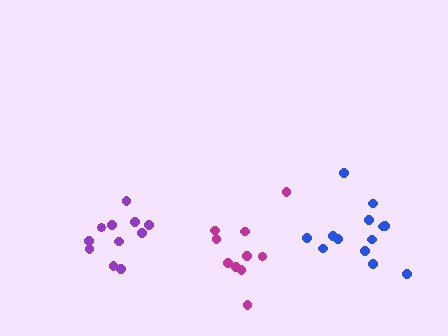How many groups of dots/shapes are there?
There are 3 groups.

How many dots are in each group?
Group 1: 10 dots, Group 2: 13 dots, Group 3: 11 dots (34 total).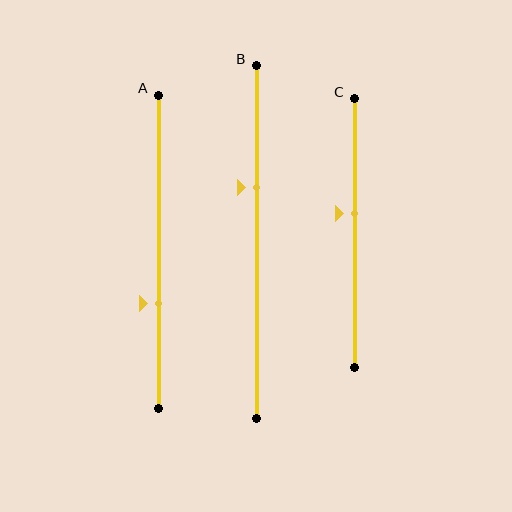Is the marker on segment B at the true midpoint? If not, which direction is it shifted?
No, the marker on segment B is shifted upward by about 15% of the segment length.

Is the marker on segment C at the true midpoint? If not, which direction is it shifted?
No, the marker on segment C is shifted upward by about 7% of the segment length.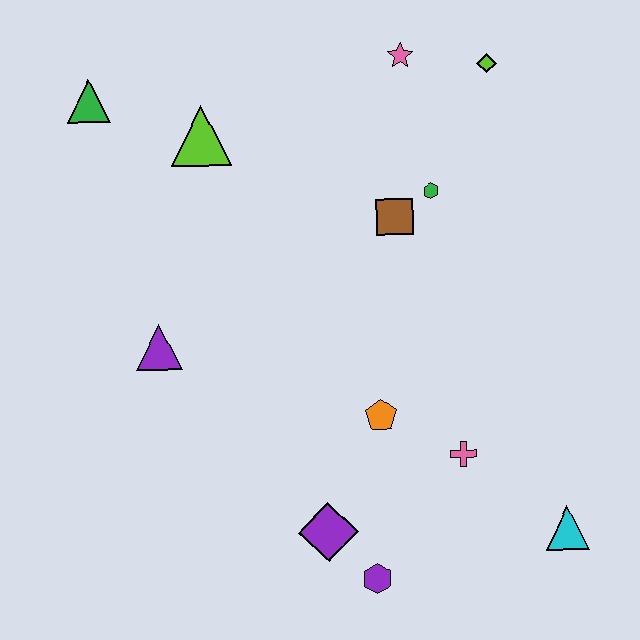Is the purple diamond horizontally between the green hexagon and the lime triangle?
Yes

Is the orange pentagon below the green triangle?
Yes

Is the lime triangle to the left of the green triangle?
No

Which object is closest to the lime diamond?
The pink star is closest to the lime diamond.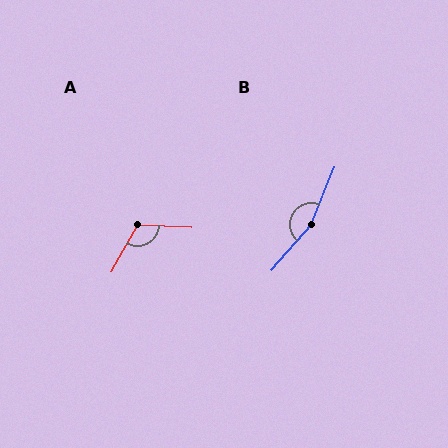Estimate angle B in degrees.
Approximately 162 degrees.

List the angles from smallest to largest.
A (117°), B (162°).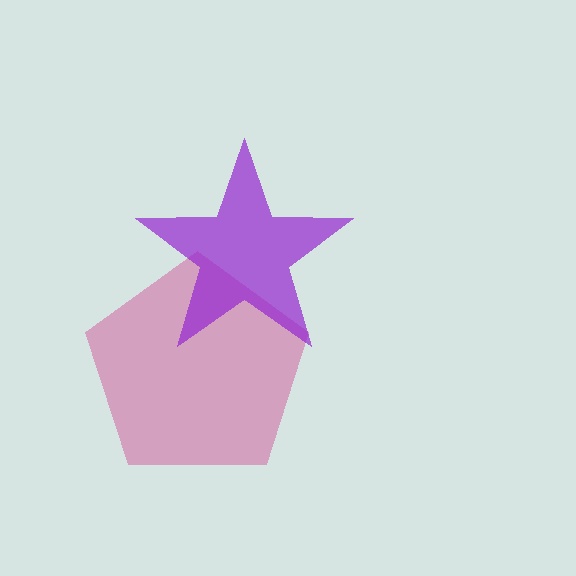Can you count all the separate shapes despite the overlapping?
Yes, there are 2 separate shapes.